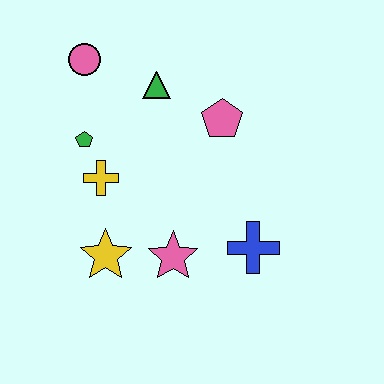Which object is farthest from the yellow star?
The pink circle is farthest from the yellow star.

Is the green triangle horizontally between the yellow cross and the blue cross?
Yes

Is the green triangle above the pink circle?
No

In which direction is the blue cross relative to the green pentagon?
The blue cross is to the right of the green pentagon.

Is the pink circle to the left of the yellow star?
Yes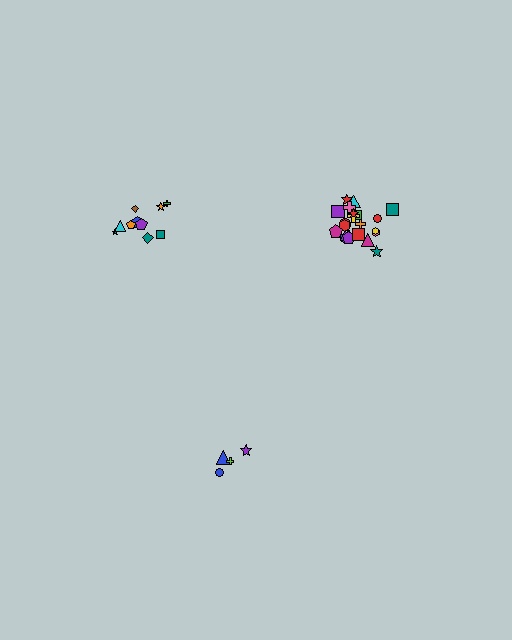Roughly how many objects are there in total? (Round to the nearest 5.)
Roughly 35 objects in total.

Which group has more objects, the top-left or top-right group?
The top-right group.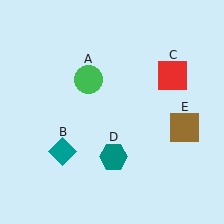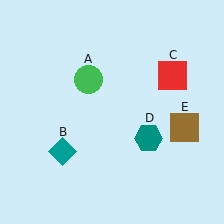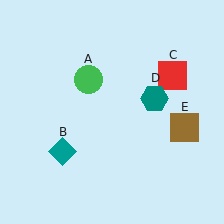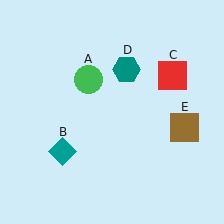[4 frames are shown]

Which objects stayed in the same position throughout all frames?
Green circle (object A) and teal diamond (object B) and red square (object C) and brown square (object E) remained stationary.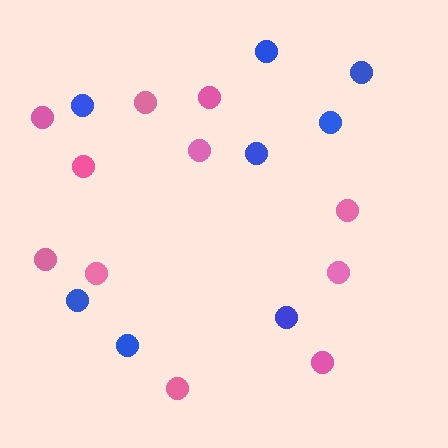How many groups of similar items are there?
There are 2 groups: one group of blue circles (8) and one group of pink circles (11).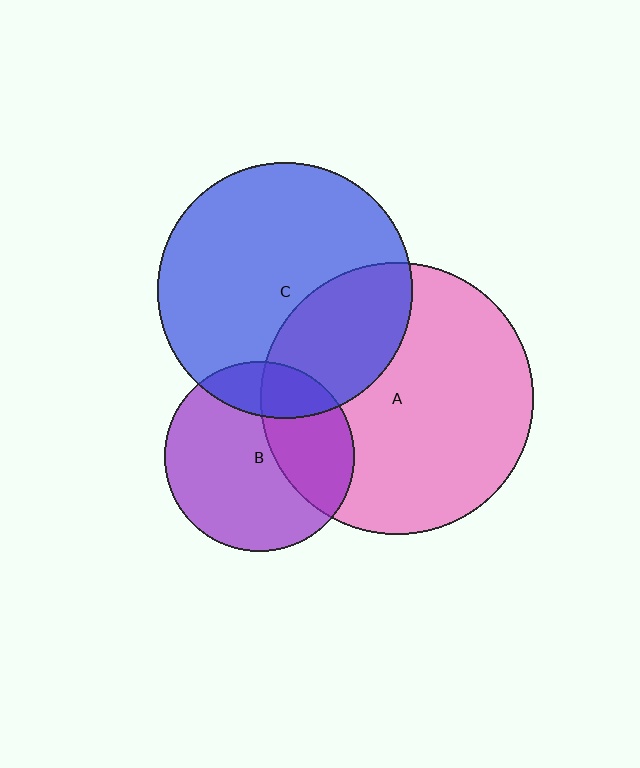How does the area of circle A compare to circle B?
Approximately 2.1 times.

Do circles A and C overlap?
Yes.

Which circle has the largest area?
Circle A (pink).